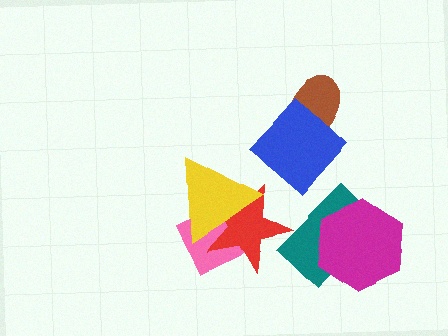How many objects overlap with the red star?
3 objects overlap with the red star.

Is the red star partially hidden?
Yes, it is partially covered by another shape.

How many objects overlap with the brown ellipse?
1 object overlaps with the brown ellipse.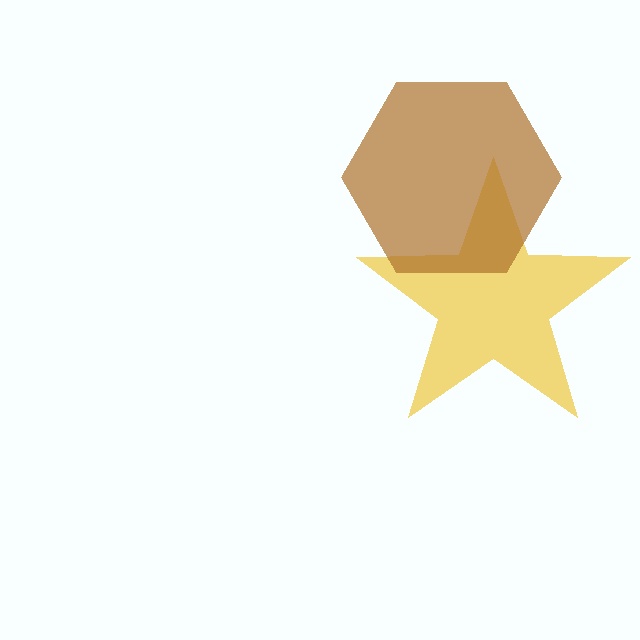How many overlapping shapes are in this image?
There are 2 overlapping shapes in the image.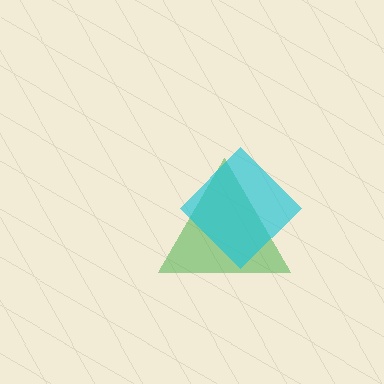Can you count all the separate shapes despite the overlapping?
Yes, there are 2 separate shapes.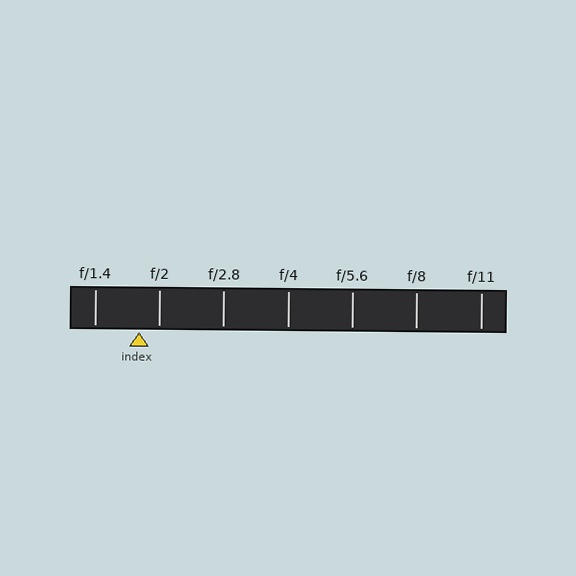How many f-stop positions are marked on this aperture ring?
There are 7 f-stop positions marked.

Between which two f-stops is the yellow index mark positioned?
The index mark is between f/1.4 and f/2.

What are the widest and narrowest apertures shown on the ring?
The widest aperture shown is f/1.4 and the narrowest is f/11.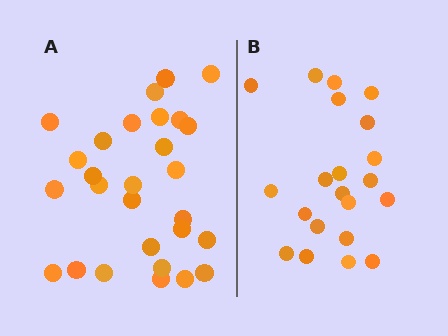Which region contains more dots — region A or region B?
Region A (the left region) has more dots.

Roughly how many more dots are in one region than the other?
Region A has roughly 8 or so more dots than region B.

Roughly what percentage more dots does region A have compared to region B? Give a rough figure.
About 35% more.